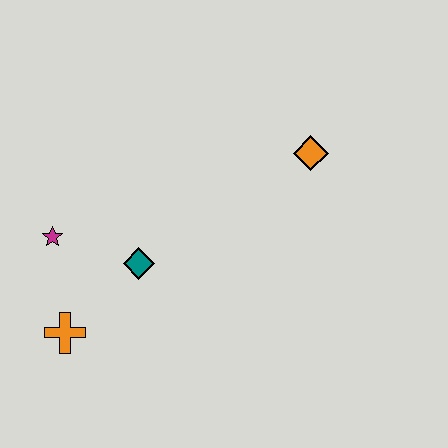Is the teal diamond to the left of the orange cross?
No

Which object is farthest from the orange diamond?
The orange cross is farthest from the orange diamond.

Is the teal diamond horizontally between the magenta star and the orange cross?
No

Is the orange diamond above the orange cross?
Yes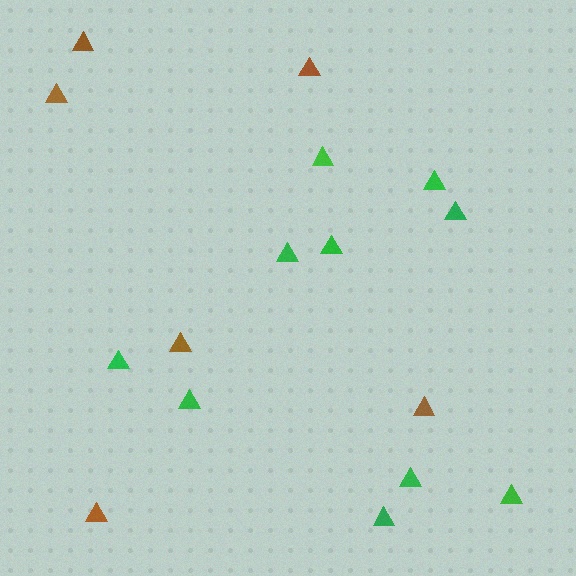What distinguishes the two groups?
There are 2 groups: one group of green triangles (10) and one group of brown triangles (6).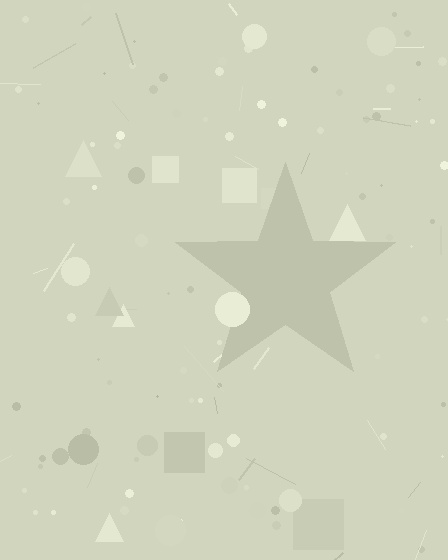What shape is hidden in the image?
A star is hidden in the image.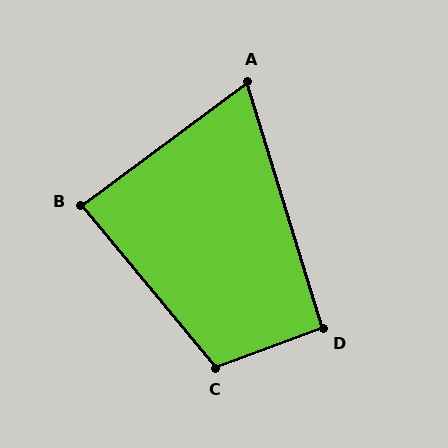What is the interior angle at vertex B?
Approximately 87 degrees (approximately right).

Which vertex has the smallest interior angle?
A, at approximately 71 degrees.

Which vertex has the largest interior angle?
C, at approximately 109 degrees.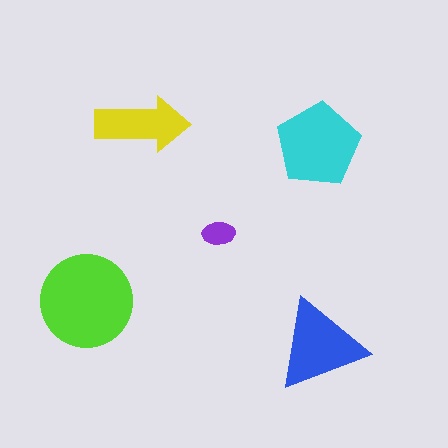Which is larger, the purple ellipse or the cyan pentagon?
The cyan pentagon.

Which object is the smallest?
The purple ellipse.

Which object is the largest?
The lime circle.